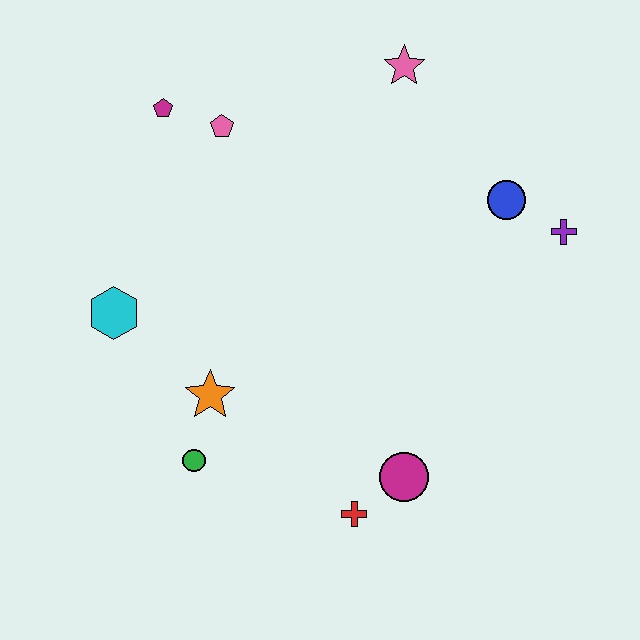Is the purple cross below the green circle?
No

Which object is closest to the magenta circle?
The red cross is closest to the magenta circle.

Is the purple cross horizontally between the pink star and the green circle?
No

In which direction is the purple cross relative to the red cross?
The purple cross is above the red cross.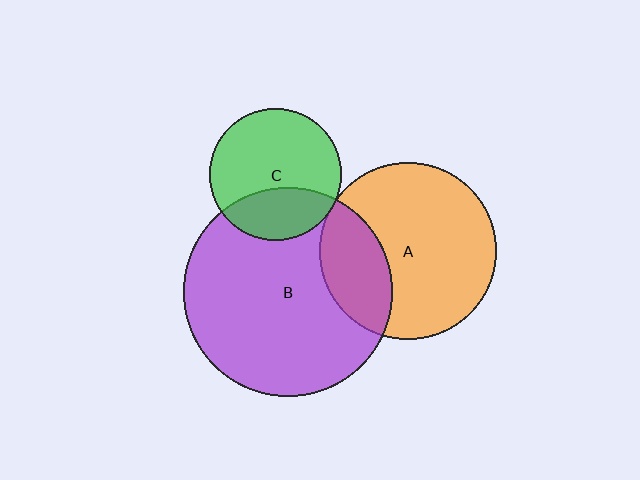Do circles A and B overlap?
Yes.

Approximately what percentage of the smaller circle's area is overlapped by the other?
Approximately 25%.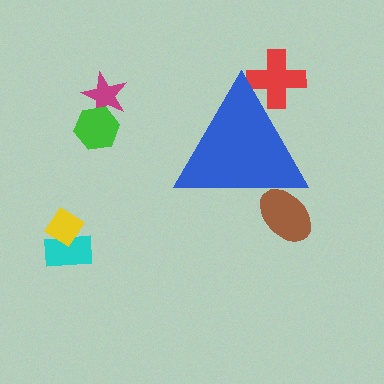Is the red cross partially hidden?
Yes, the red cross is partially hidden behind the blue triangle.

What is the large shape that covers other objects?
A blue triangle.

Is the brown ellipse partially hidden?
Yes, the brown ellipse is partially hidden behind the blue triangle.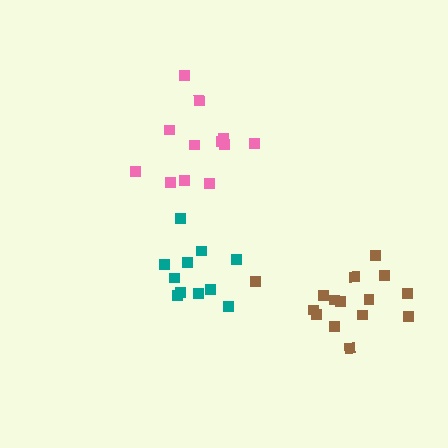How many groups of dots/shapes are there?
There are 3 groups.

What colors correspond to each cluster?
The clusters are colored: teal, pink, brown.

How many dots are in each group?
Group 1: 11 dots, Group 2: 12 dots, Group 3: 15 dots (38 total).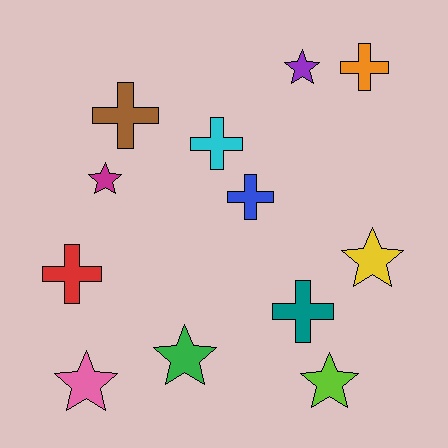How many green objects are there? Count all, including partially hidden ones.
There is 1 green object.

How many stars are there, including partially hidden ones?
There are 6 stars.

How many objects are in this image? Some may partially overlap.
There are 12 objects.